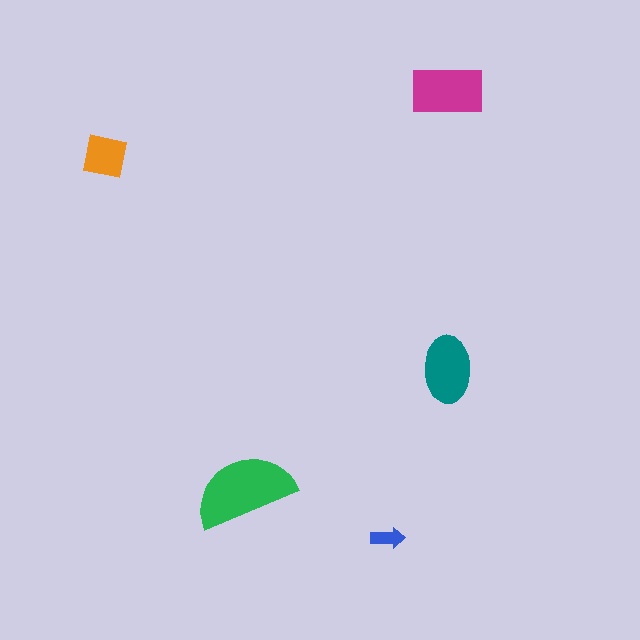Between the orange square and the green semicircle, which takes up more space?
The green semicircle.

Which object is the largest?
The green semicircle.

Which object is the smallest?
The blue arrow.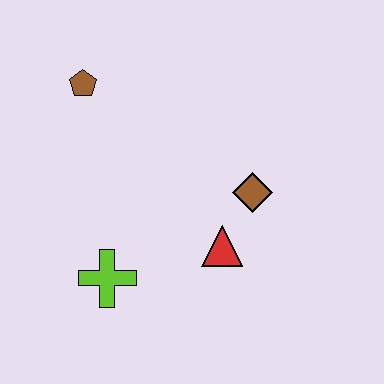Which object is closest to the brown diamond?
The red triangle is closest to the brown diamond.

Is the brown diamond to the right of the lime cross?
Yes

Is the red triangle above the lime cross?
Yes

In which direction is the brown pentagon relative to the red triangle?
The brown pentagon is above the red triangle.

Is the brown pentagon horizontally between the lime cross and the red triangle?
No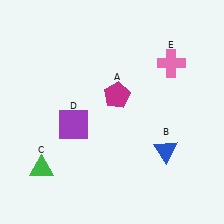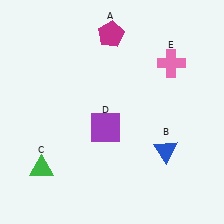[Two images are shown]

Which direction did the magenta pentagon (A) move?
The magenta pentagon (A) moved up.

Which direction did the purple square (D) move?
The purple square (D) moved right.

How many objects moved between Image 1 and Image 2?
2 objects moved between the two images.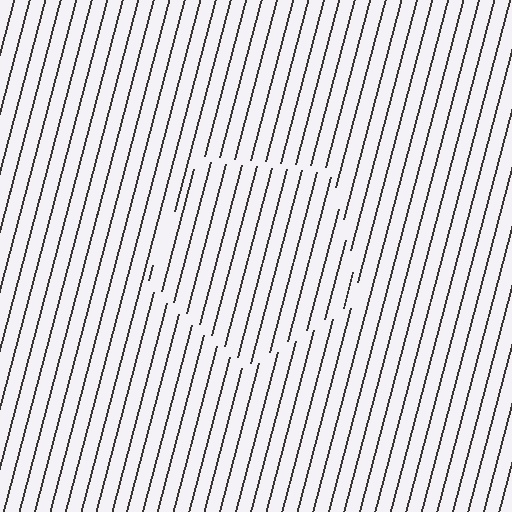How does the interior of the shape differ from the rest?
The interior of the shape contains the same grating, shifted by half a period — the contour is defined by the phase discontinuity where line-ends from the inner and outer gratings abut.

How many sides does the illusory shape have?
5 sides — the line-ends trace a pentagon.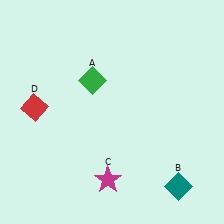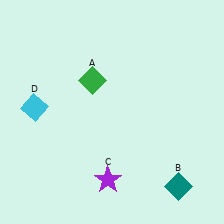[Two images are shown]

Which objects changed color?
C changed from magenta to purple. D changed from red to cyan.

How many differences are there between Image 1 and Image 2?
There are 2 differences between the two images.